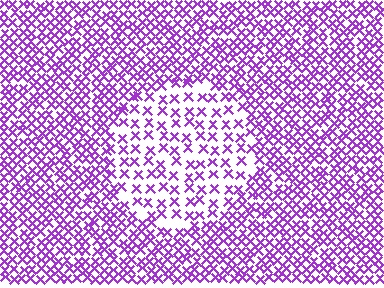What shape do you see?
I see a circle.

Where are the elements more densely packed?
The elements are more densely packed outside the circle boundary.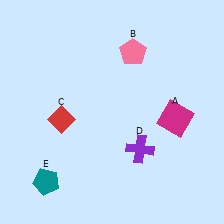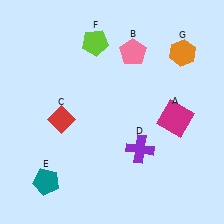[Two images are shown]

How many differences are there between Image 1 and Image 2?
There are 2 differences between the two images.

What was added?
A lime pentagon (F), an orange hexagon (G) were added in Image 2.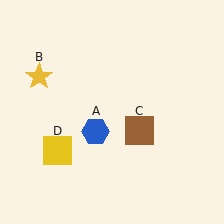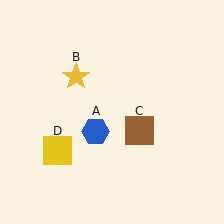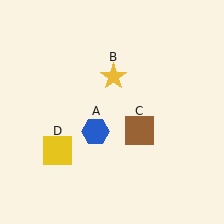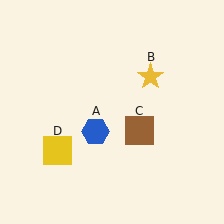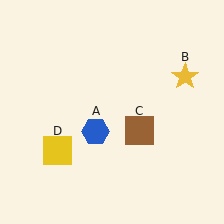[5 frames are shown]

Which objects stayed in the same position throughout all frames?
Blue hexagon (object A) and brown square (object C) and yellow square (object D) remained stationary.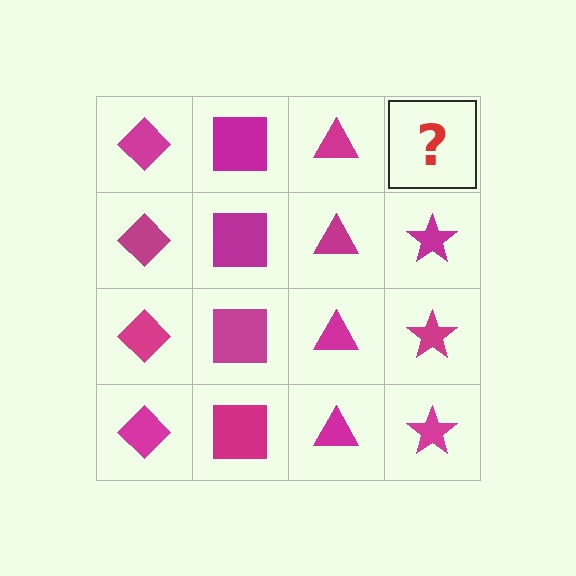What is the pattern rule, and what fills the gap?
The rule is that each column has a consistent shape. The gap should be filled with a magenta star.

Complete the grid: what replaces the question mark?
The question mark should be replaced with a magenta star.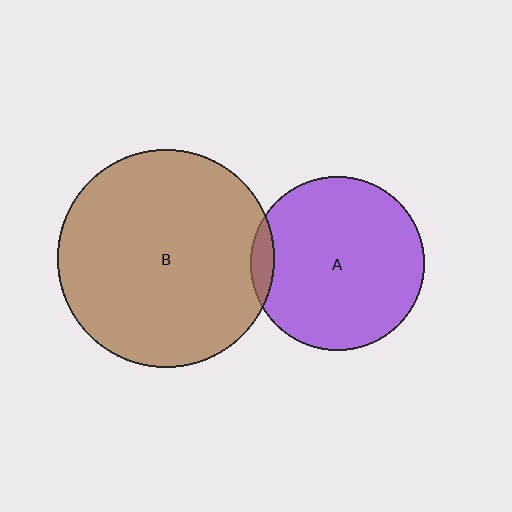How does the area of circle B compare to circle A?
Approximately 1.6 times.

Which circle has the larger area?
Circle B (brown).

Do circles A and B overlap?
Yes.